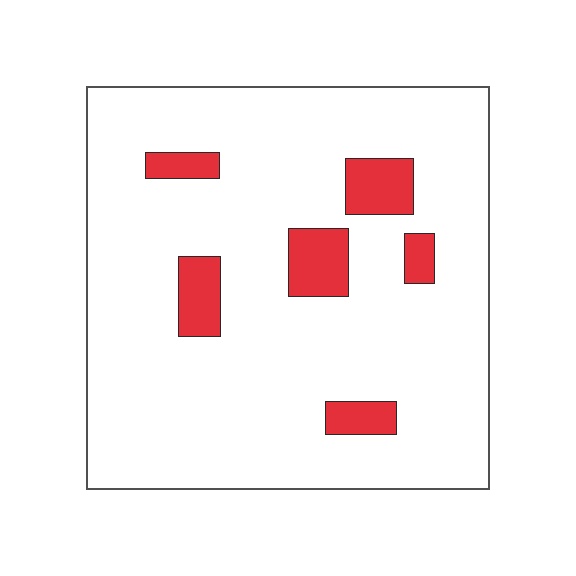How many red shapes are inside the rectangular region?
6.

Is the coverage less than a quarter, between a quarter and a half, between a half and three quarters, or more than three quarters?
Less than a quarter.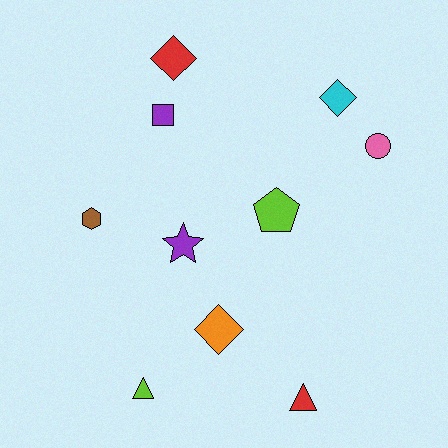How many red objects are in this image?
There are 2 red objects.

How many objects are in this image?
There are 10 objects.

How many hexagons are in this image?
There is 1 hexagon.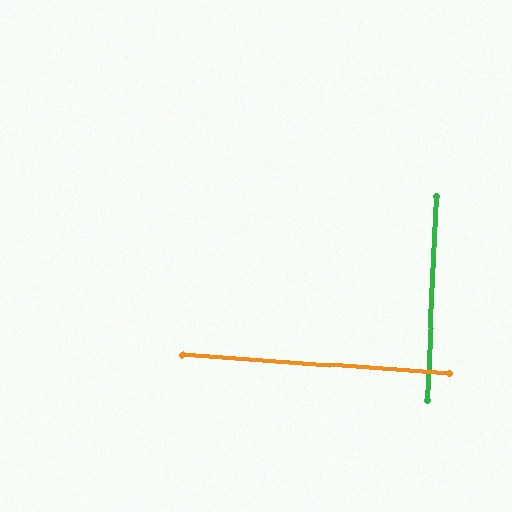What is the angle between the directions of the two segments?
Approximately 88 degrees.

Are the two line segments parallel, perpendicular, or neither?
Perpendicular — they meet at approximately 88°.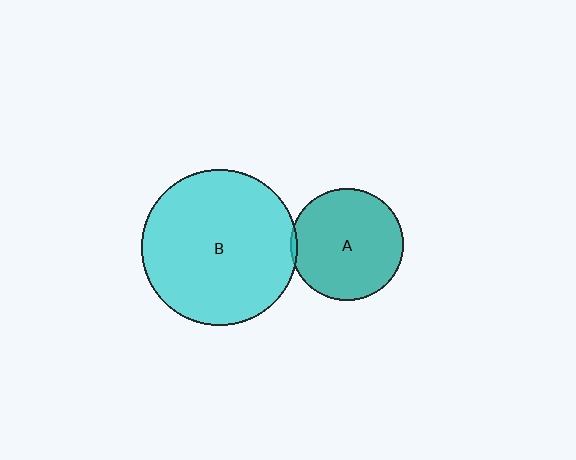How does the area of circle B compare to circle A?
Approximately 1.9 times.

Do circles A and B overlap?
Yes.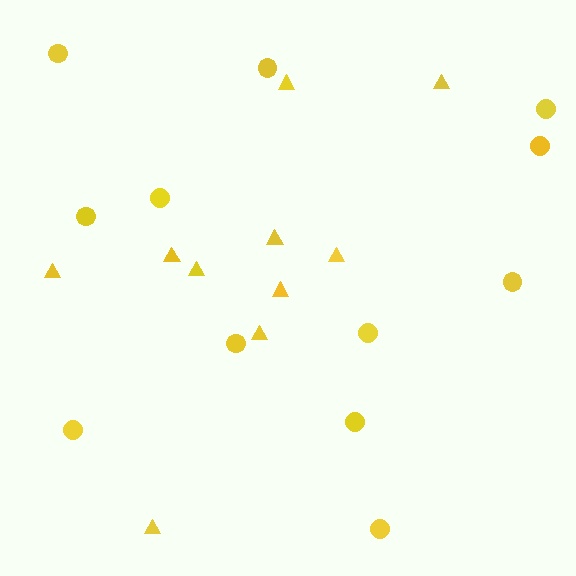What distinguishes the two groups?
There are 2 groups: one group of triangles (10) and one group of circles (12).